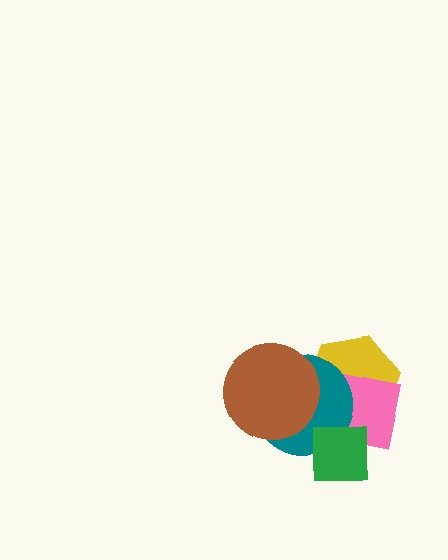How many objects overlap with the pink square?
3 objects overlap with the pink square.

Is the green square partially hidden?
No, no other shape covers it.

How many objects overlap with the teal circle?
4 objects overlap with the teal circle.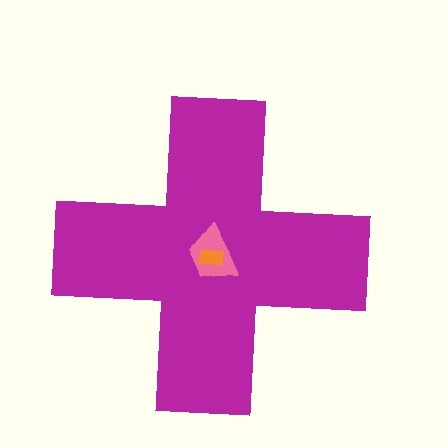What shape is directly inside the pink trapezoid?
The orange rectangle.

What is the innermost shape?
The orange rectangle.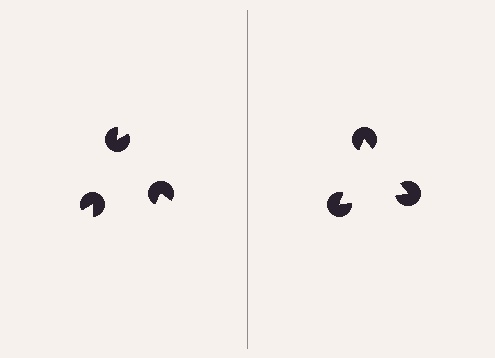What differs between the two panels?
The pac-man discs are positioned identically on both sides; only the wedge orientations differ. On the right they align to a triangle; on the left they are misaligned.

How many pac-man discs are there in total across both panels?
6 — 3 on each side.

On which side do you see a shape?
An illusory triangle appears on the right side. On the left side the wedge cuts are rotated, so no coherent shape forms.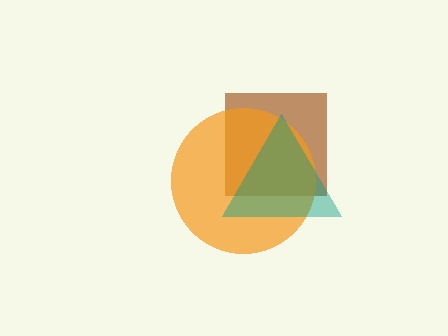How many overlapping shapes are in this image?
There are 3 overlapping shapes in the image.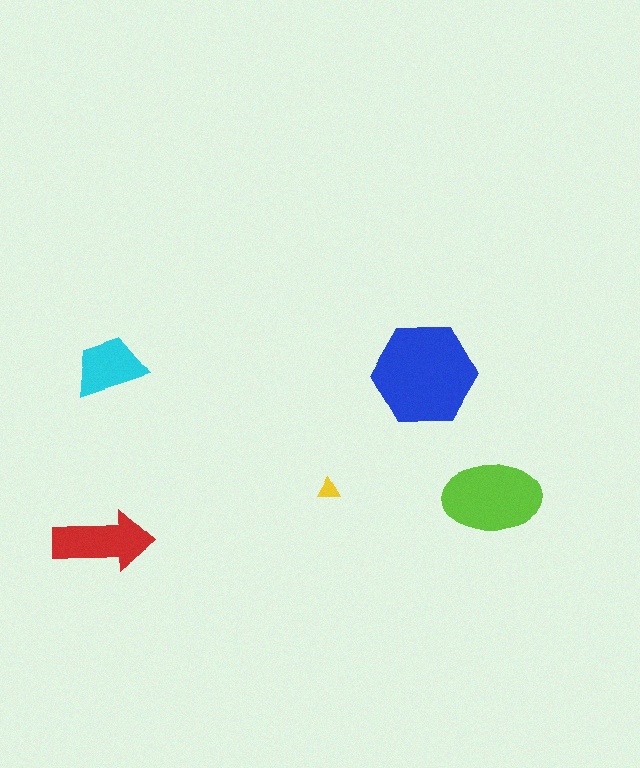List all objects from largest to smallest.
The blue hexagon, the lime ellipse, the red arrow, the cyan trapezoid, the yellow triangle.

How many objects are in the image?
There are 5 objects in the image.